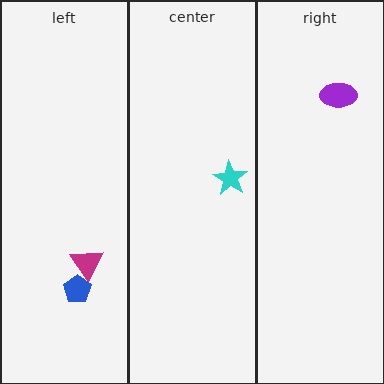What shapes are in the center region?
The cyan star.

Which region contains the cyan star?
The center region.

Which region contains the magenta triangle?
The left region.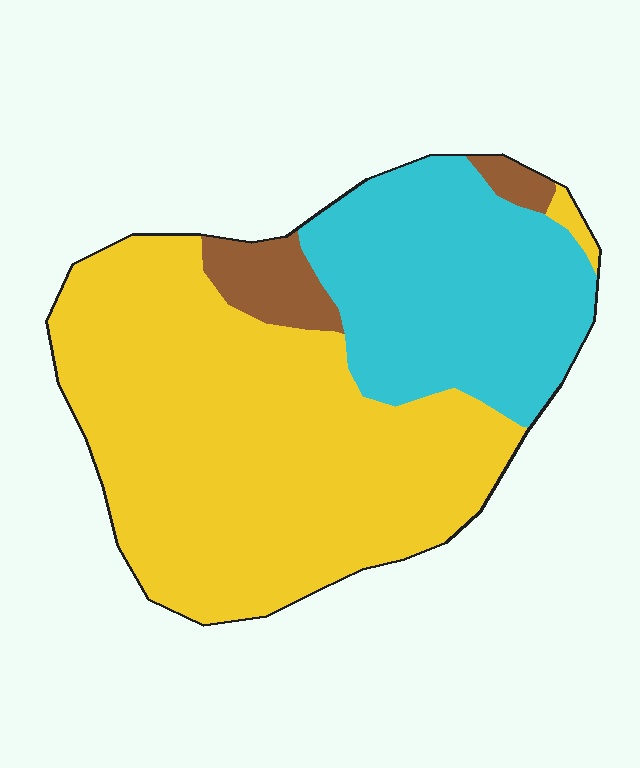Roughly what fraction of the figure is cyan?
Cyan covers roughly 30% of the figure.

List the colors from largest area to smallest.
From largest to smallest: yellow, cyan, brown.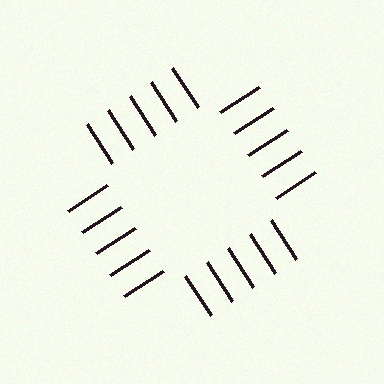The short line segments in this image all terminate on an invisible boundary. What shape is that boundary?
An illusory square — the line segments terminate on its edges but no continuous stroke is drawn.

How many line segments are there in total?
20 — 5 along each of the 4 edges.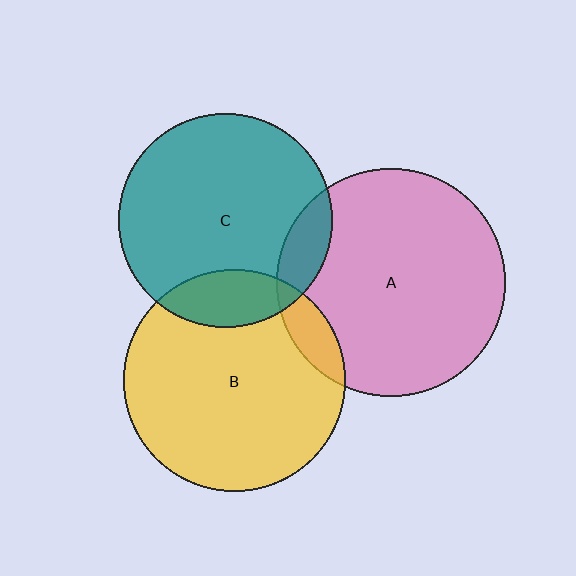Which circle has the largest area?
Circle A (pink).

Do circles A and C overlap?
Yes.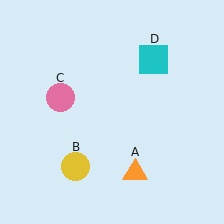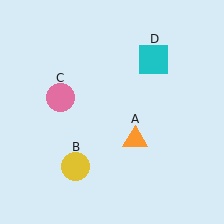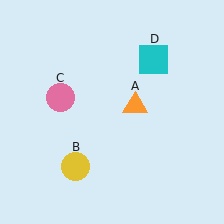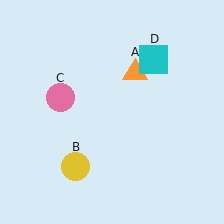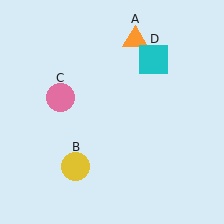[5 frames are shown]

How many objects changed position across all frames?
1 object changed position: orange triangle (object A).